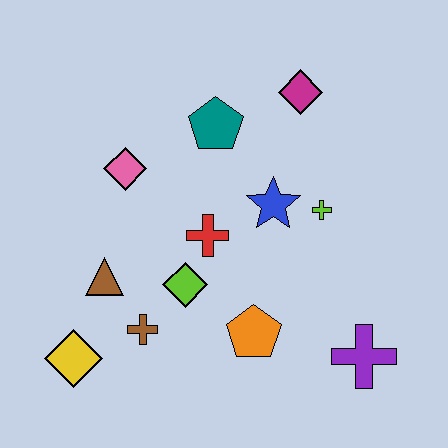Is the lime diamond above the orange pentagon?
Yes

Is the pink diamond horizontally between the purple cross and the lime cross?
No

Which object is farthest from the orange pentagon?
The magenta diamond is farthest from the orange pentagon.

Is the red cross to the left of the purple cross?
Yes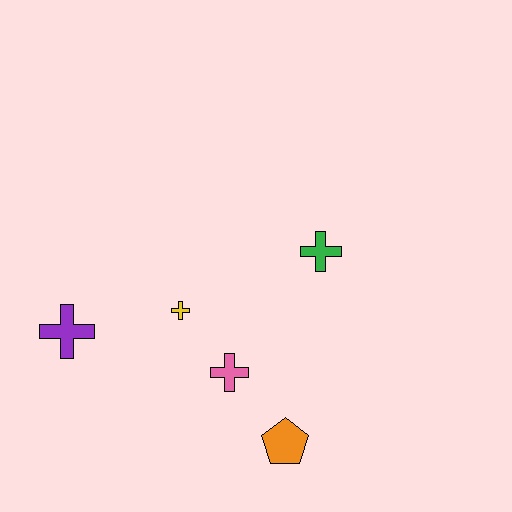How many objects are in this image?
There are 5 objects.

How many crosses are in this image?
There are 4 crosses.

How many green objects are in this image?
There is 1 green object.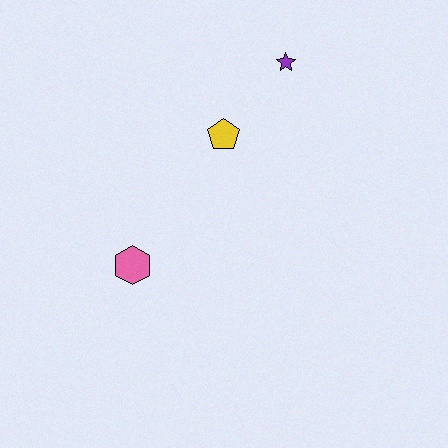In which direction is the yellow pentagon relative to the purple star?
The yellow pentagon is below the purple star.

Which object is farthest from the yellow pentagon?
The pink hexagon is farthest from the yellow pentagon.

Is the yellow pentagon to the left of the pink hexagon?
No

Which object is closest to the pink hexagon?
The yellow pentagon is closest to the pink hexagon.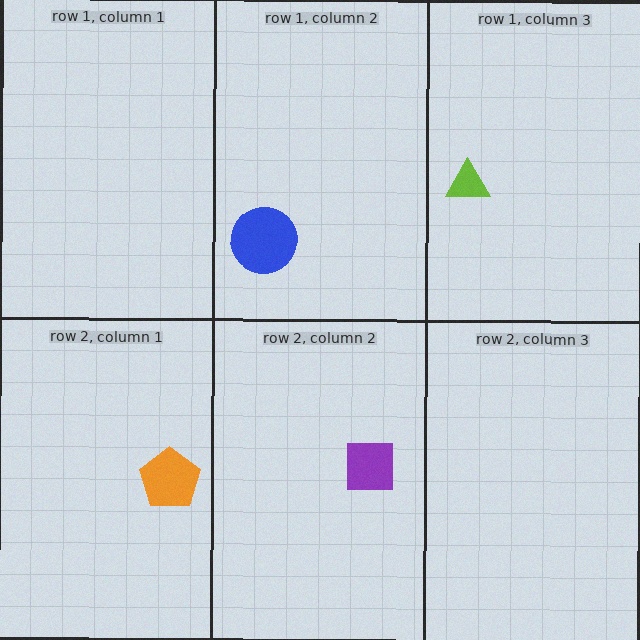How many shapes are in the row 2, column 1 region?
1.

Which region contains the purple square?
The row 2, column 2 region.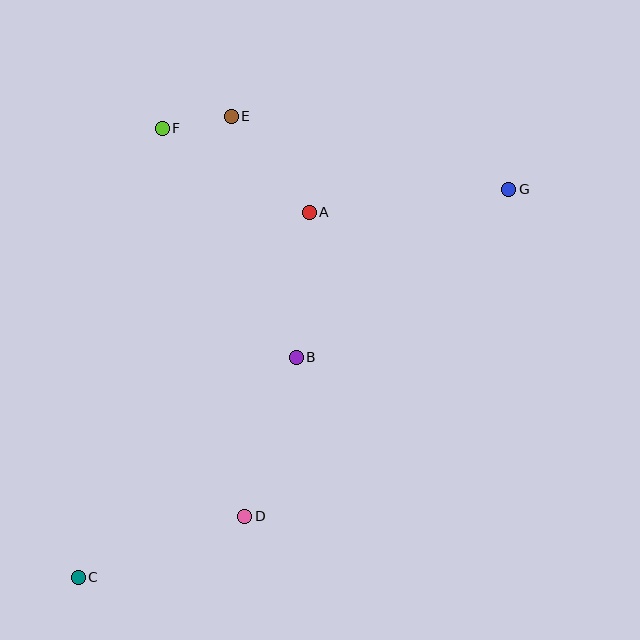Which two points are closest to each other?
Points E and F are closest to each other.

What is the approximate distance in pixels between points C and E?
The distance between C and E is approximately 486 pixels.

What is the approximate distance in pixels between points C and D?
The distance between C and D is approximately 178 pixels.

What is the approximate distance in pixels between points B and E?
The distance between B and E is approximately 249 pixels.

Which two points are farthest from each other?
Points C and G are farthest from each other.